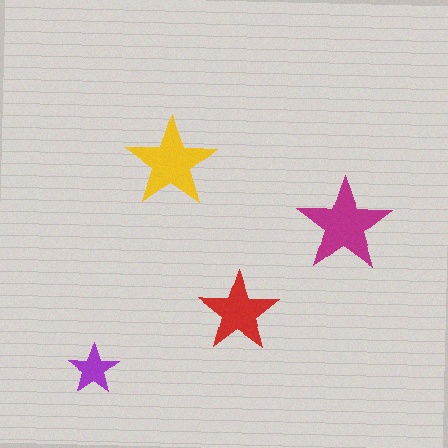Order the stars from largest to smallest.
the magenta one, the yellow one, the red one, the purple one.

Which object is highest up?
The yellow star is topmost.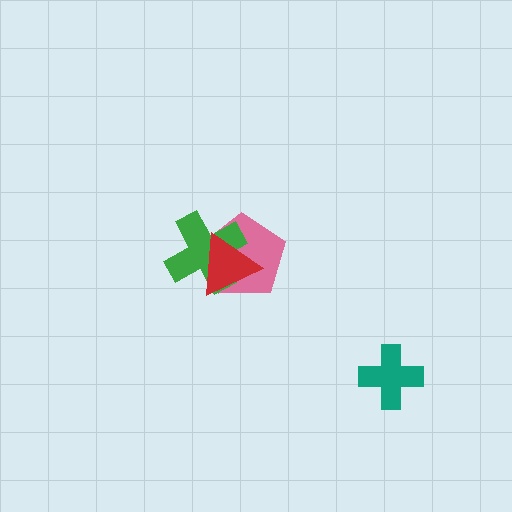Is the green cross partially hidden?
Yes, it is partially covered by another shape.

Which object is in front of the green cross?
The red triangle is in front of the green cross.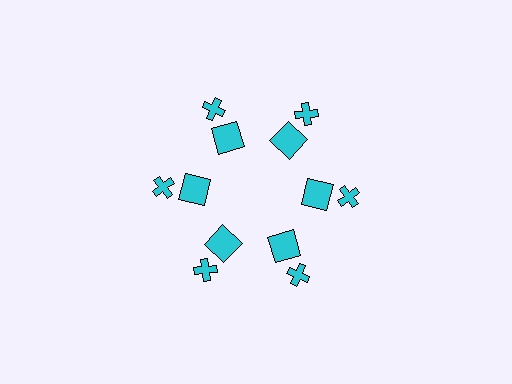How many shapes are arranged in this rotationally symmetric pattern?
There are 12 shapes, arranged in 6 groups of 2.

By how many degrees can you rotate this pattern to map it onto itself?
The pattern maps onto itself every 60 degrees of rotation.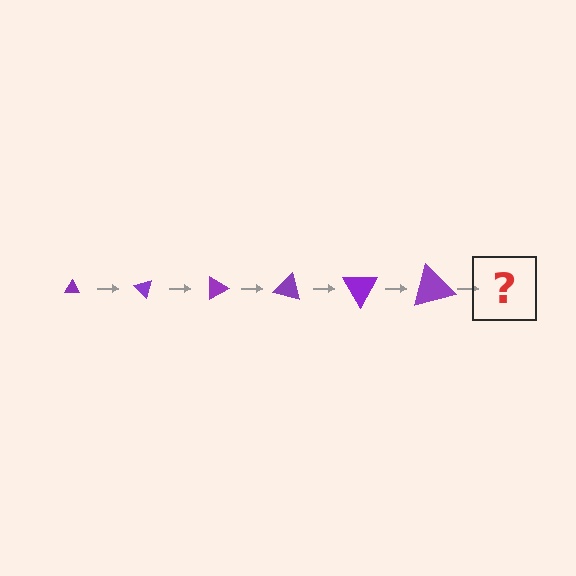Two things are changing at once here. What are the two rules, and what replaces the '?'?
The two rules are that the triangle grows larger each step and it rotates 45 degrees each step. The '?' should be a triangle, larger than the previous one and rotated 270 degrees from the start.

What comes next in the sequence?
The next element should be a triangle, larger than the previous one and rotated 270 degrees from the start.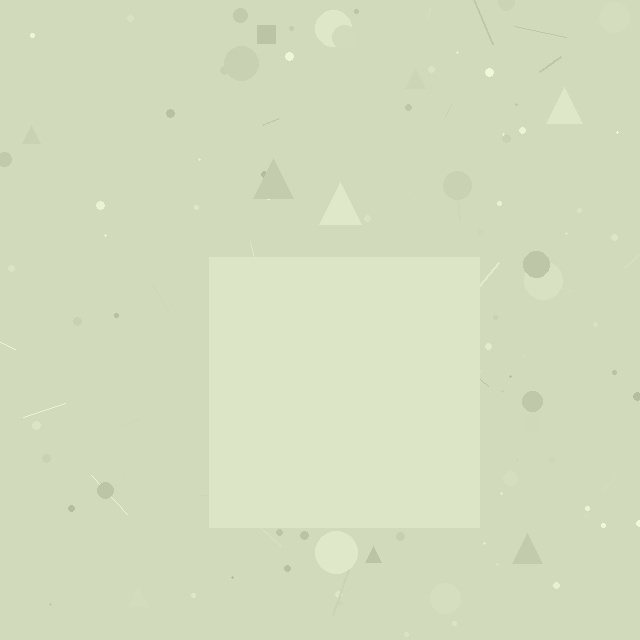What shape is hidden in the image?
A square is hidden in the image.